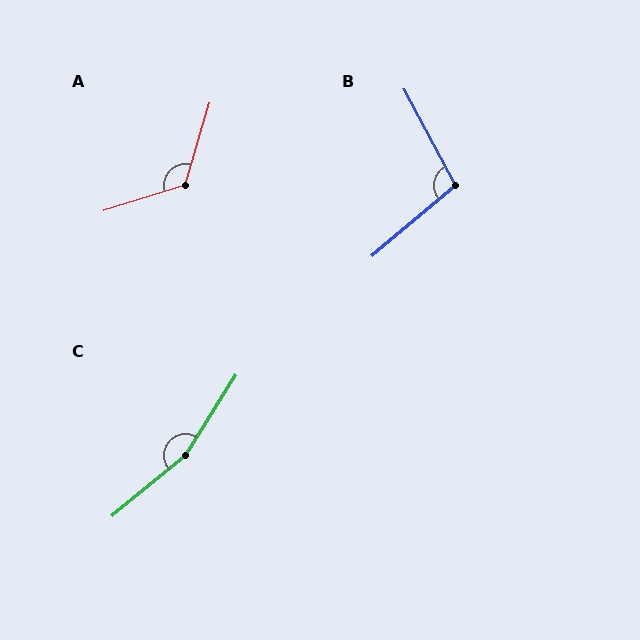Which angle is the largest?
C, at approximately 162 degrees.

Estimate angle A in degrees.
Approximately 124 degrees.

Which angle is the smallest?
B, at approximately 102 degrees.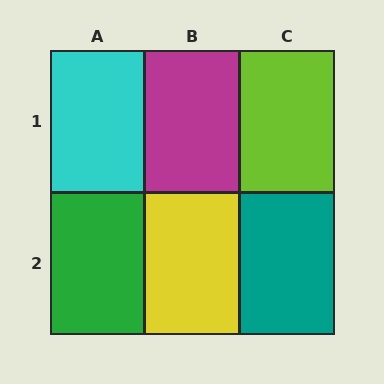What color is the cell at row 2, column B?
Yellow.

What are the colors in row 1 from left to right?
Cyan, magenta, lime.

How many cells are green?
1 cell is green.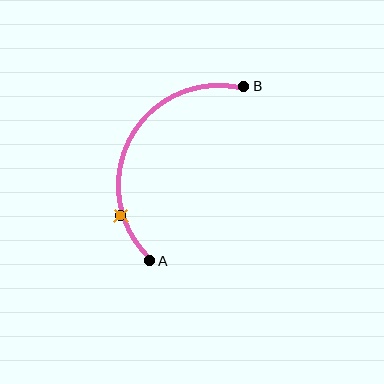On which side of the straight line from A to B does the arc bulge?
The arc bulges to the left of the straight line connecting A and B.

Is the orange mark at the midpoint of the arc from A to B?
No. The orange mark lies on the arc but is closer to endpoint A. The arc midpoint would be at the point on the curve equidistant along the arc from both A and B.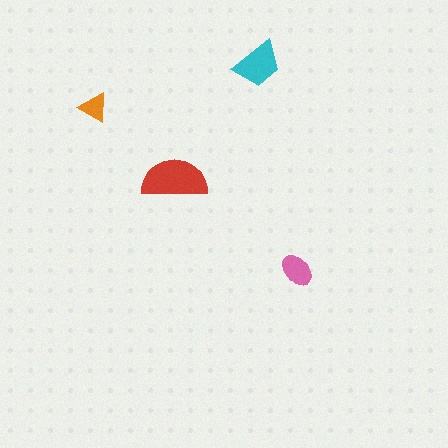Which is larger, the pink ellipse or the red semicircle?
The red semicircle.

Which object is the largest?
The red semicircle.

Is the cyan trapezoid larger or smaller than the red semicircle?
Smaller.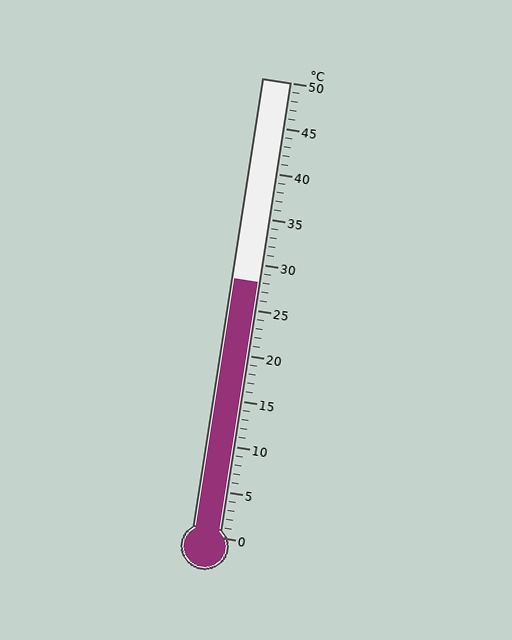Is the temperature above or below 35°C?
The temperature is below 35°C.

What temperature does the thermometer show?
The thermometer shows approximately 28°C.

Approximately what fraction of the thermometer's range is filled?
The thermometer is filled to approximately 55% of its range.